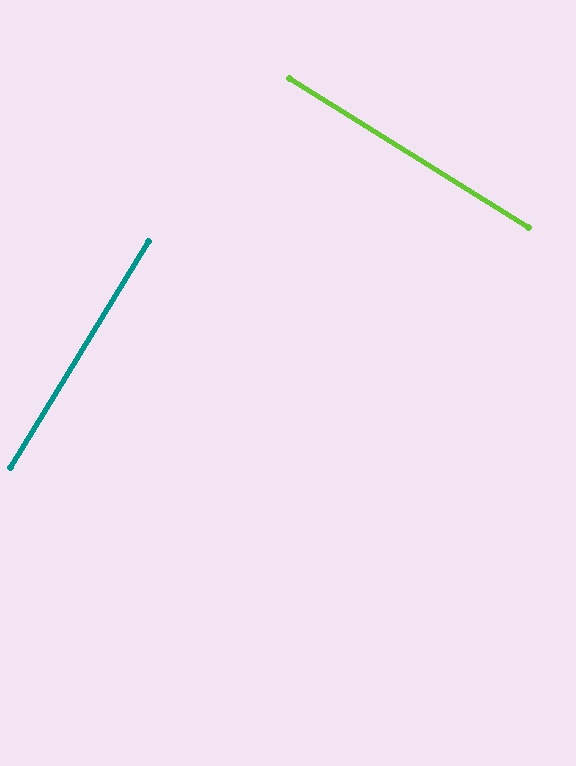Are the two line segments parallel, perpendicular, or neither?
Perpendicular — they meet at approximately 89°.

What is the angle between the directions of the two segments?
Approximately 89 degrees.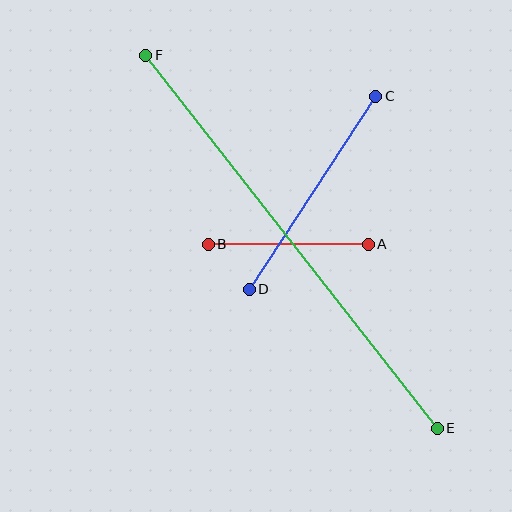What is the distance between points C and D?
The distance is approximately 230 pixels.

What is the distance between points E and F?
The distance is approximately 473 pixels.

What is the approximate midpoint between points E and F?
The midpoint is at approximately (291, 242) pixels.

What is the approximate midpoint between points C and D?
The midpoint is at approximately (312, 193) pixels.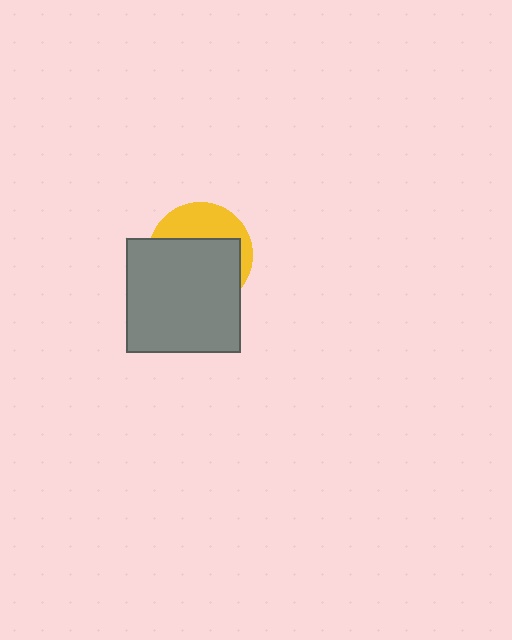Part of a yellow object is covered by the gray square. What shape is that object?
It is a circle.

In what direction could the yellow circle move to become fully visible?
The yellow circle could move up. That would shift it out from behind the gray square entirely.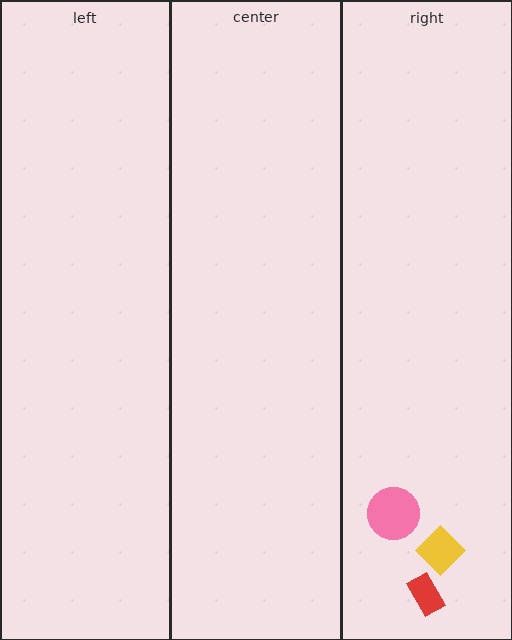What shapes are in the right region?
The yellow diamond, the pink circle, the red rectangle.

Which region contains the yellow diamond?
The right region.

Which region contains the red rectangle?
The right region.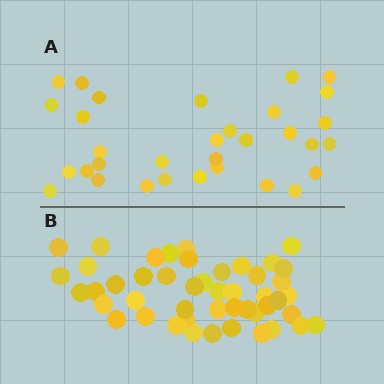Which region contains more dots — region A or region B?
Region B (the bottom region) has more dots.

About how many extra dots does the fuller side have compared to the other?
Region B has approximately 15 more dots than region A.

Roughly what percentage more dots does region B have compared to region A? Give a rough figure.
About 45% more.